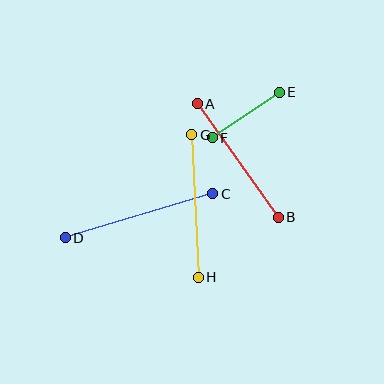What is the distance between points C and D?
The distance is approximately 154 pixels.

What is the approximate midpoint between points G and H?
The midpoint is at approximately (195, 206) pixels.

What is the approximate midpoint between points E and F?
The midpoint is at approximately (246, 115) pixels.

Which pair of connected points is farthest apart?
Points C and D are farthest apart.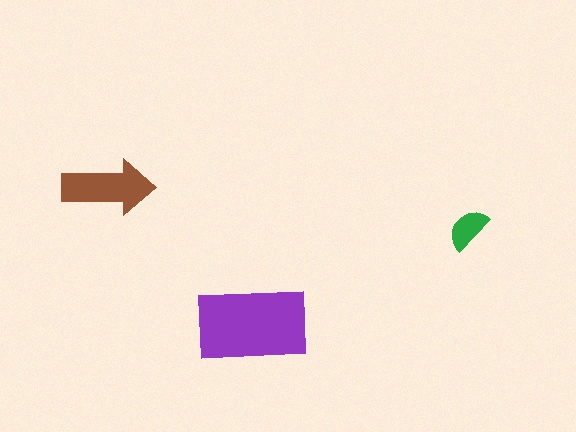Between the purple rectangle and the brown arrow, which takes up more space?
The purple rectangle.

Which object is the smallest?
The green semicircle.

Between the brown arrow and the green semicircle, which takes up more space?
The brown arrow.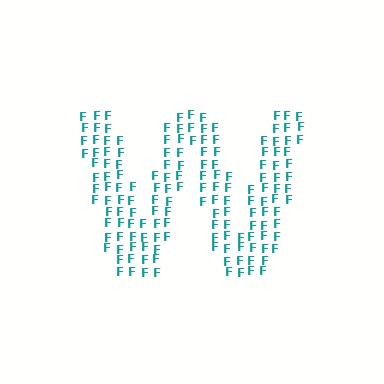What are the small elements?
The small elements are letter F's.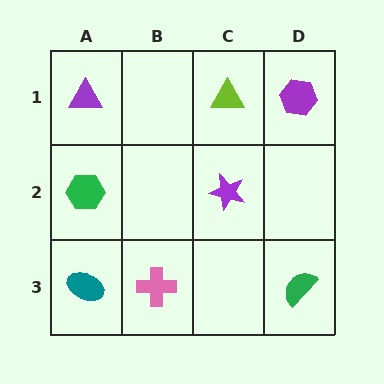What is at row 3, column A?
A teal ellipse.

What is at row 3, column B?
A pink cross.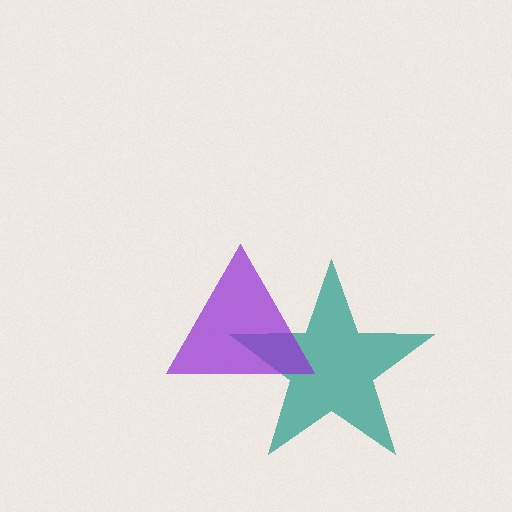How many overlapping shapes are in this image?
There are 2 overlapping shapes in the image.